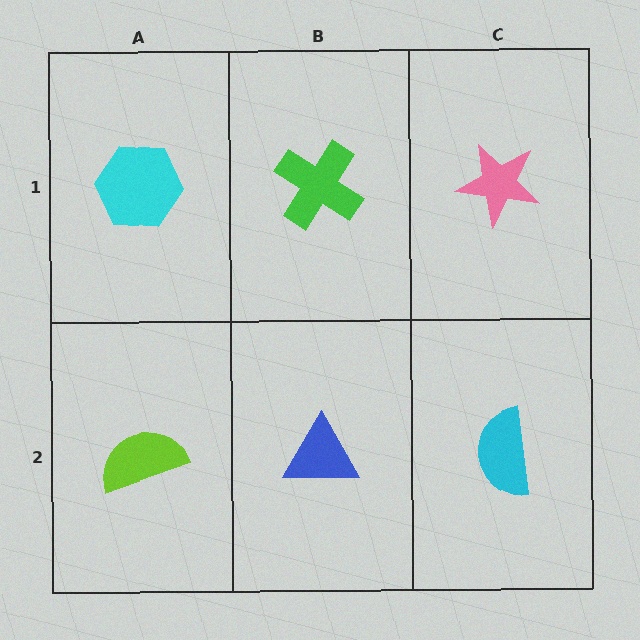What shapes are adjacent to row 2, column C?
A pink star (row 1, column C), a blue triangle (row 2, column B).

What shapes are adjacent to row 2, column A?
A cyan hexagon (row 1, column A), a blue triangle (row 2, column B).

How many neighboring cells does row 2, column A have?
2.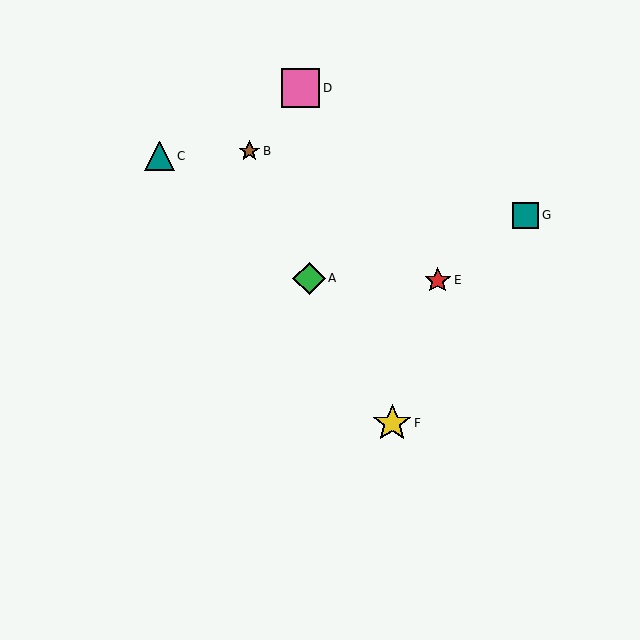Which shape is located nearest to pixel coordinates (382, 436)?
The yellow star (labeled F) at (392, 423) is nearest to that location.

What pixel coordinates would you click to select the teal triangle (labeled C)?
Click at (159, 156) to select the teal triangle C.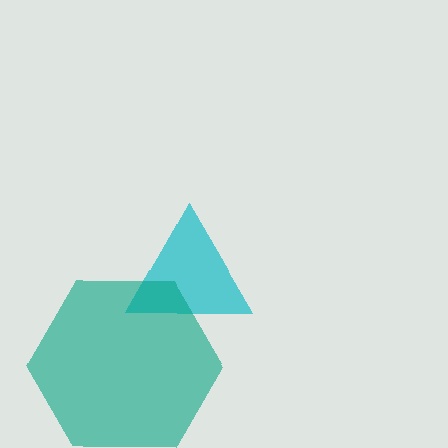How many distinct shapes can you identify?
There are 2 distinct shapes: a cyan triangle, a teal hexagon.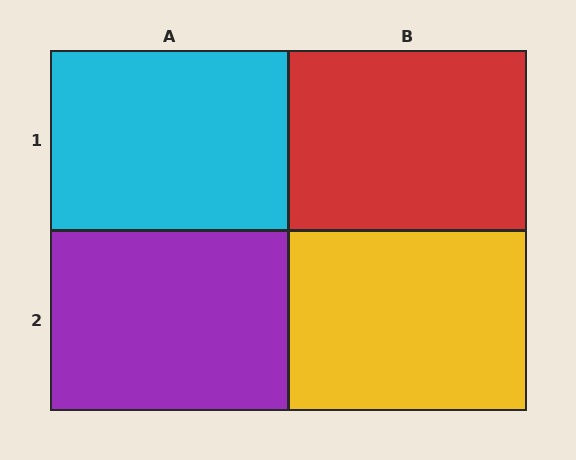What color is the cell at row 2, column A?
Purple.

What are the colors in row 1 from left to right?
Cyan, red.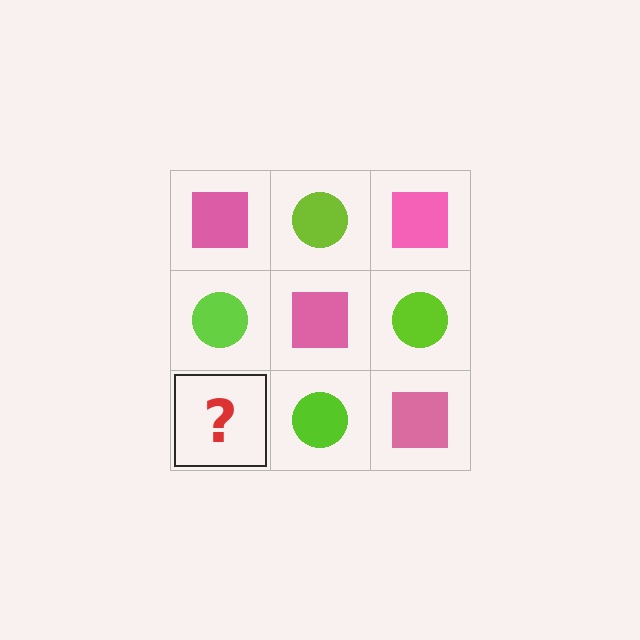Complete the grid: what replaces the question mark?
The question mark should be replaced with a pink square.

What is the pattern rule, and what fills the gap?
The rule is that it alternates pink square and lime circle in a checkerboard pattern. The gap should be filled with a pink square.